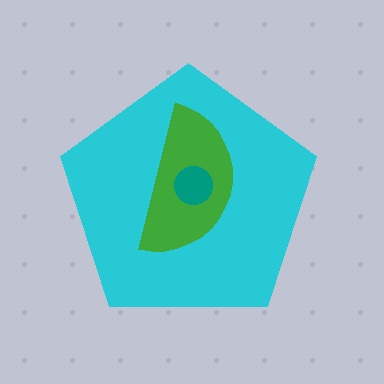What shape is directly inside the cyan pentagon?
The green semicircle.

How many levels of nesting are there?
3.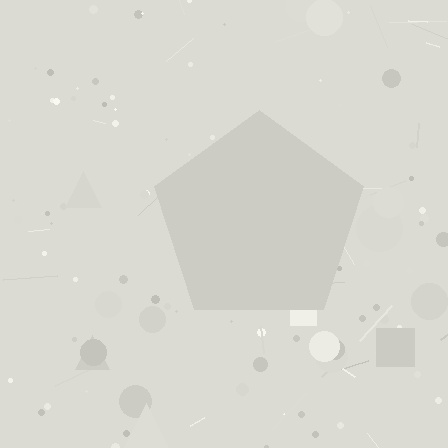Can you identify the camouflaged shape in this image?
The camouflaged shape is a pentagon.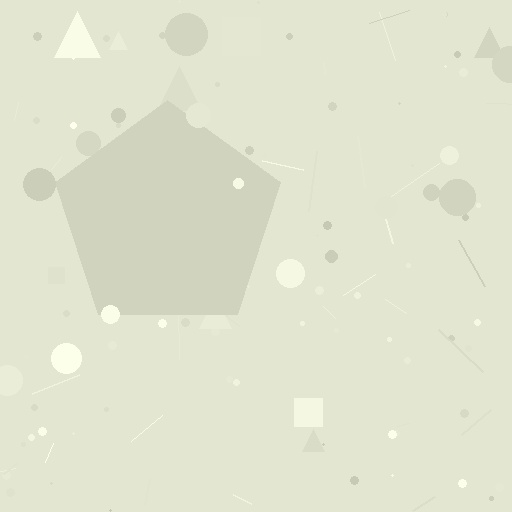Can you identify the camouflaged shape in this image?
The camouflaged shape is a pentagon.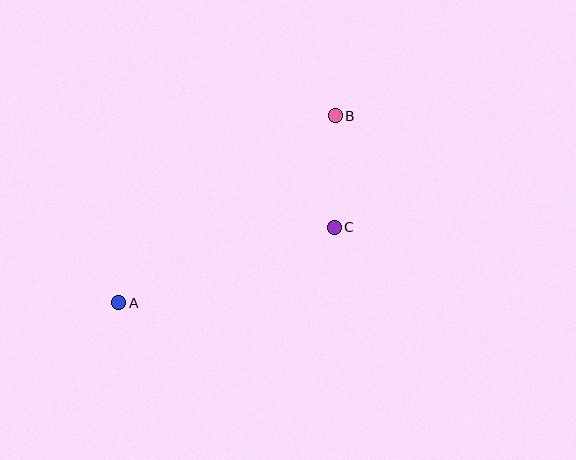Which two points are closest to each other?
Points B and C are closest to each other.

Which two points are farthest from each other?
Points A and B are farthest from each other.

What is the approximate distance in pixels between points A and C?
The distance between A and C is approximately 228 pixels.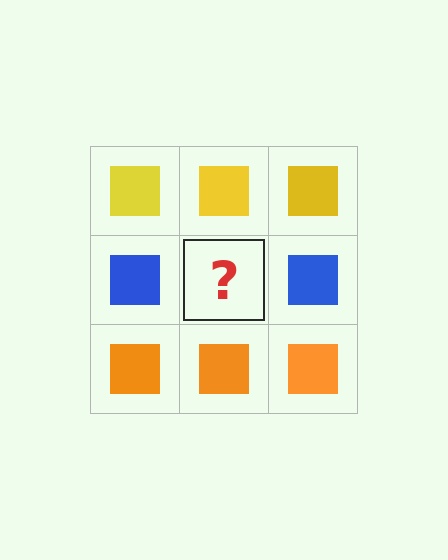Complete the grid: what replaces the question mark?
The question mark should be replaced with a blue square.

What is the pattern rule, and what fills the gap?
The rule is that each row has a consistent color. The gap should be filled with a blue square.